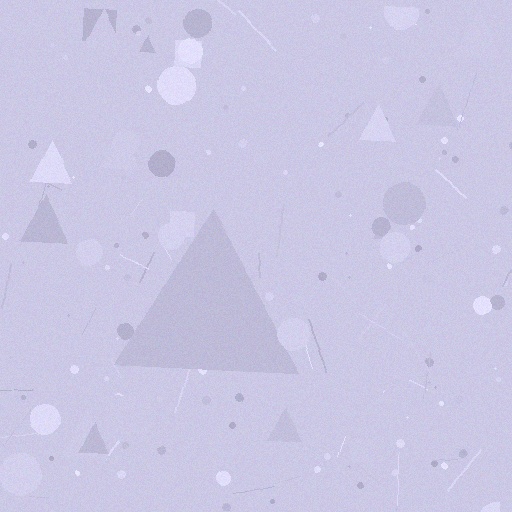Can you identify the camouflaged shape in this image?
The camouflaged shape is a triangle.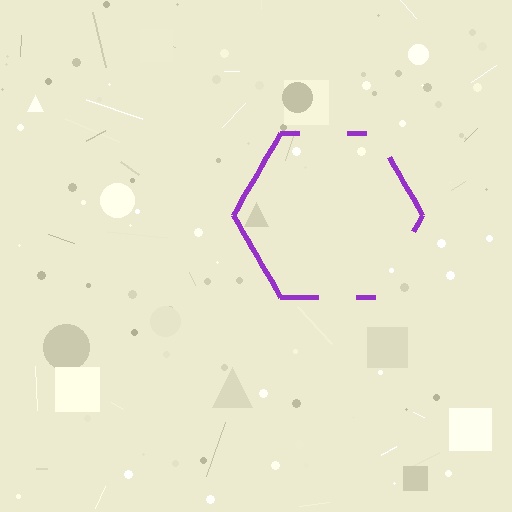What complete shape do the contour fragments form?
The contour fragments form a hexagon.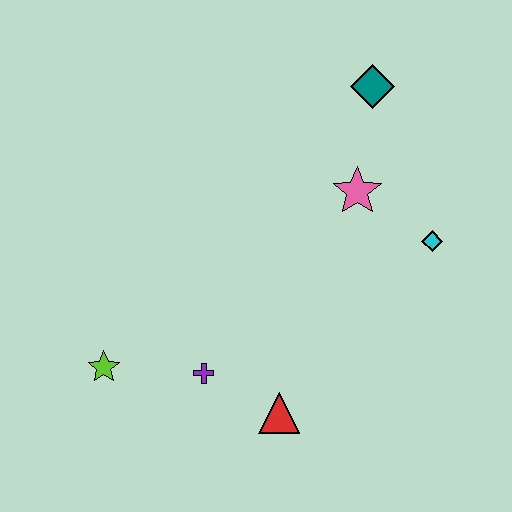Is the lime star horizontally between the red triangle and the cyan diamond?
No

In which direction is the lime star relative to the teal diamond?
The lime star is below the teal diamond.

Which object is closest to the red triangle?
The purple cross is closest to the red triangle.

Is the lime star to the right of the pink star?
No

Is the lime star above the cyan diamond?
No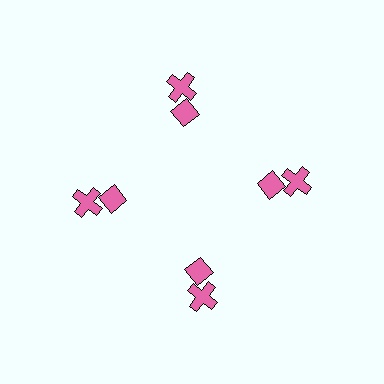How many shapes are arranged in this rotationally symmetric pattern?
There are 8 shapes, arranged in 4 groups of 2.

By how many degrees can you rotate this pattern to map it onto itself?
The pattern maps onto itself every 90 degrees of rotation.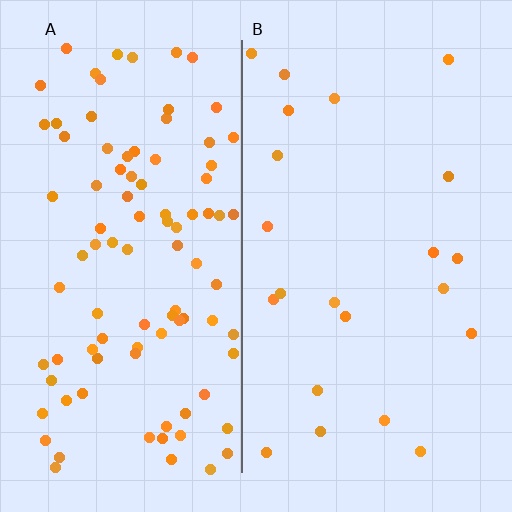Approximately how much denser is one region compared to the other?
Approximately 4.4× — region A over region B.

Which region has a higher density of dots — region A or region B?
A (the left).